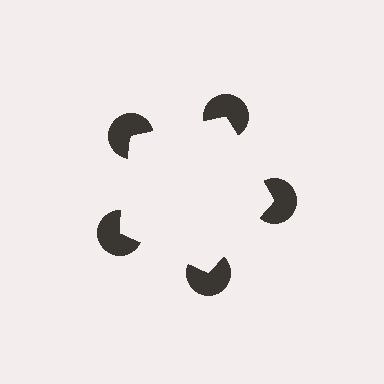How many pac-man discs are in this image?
There are 5 — one at each vertex of the illusory pentagon.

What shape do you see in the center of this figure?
An illusory pentagon — its edges are inferred from the aligned wedge cuts in the pac-man discs, not physically drawn.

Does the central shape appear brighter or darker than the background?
It typically appears slightly brighter than the background, even though no actual brightness change is drawn.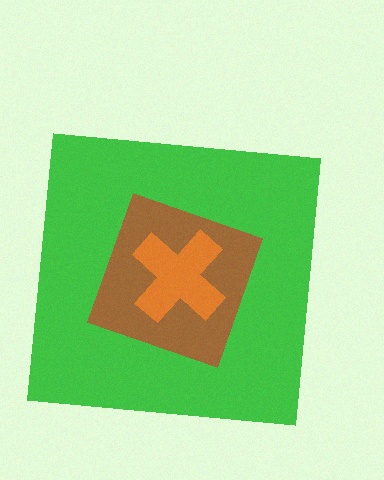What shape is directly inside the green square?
The brown diamond.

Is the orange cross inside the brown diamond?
Yes.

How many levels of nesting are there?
3.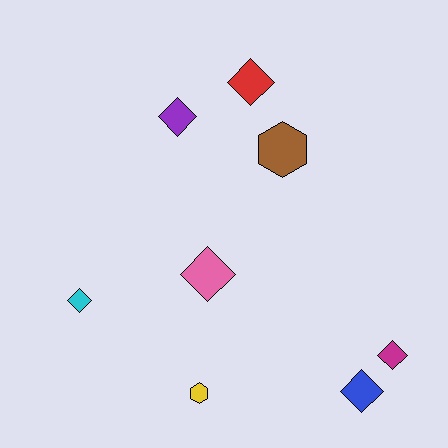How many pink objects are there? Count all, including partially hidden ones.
There is 1 pink object.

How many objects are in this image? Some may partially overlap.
There are 8 objects.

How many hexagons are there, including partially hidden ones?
There are 2 hexagons.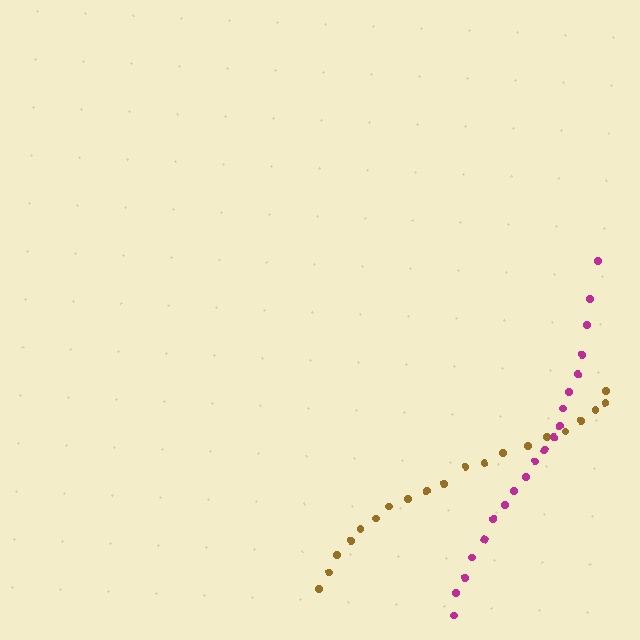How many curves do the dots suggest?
There are 2 distinct paths.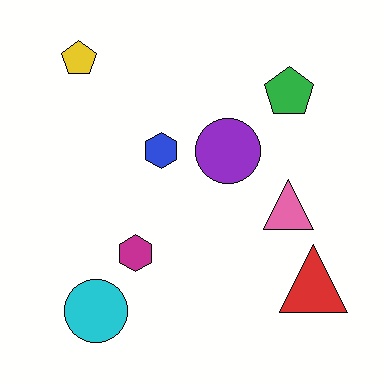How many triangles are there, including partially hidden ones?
There are 2 triangles.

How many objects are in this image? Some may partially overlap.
There are 8 objects.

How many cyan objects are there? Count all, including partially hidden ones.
There is 1 cyan object.